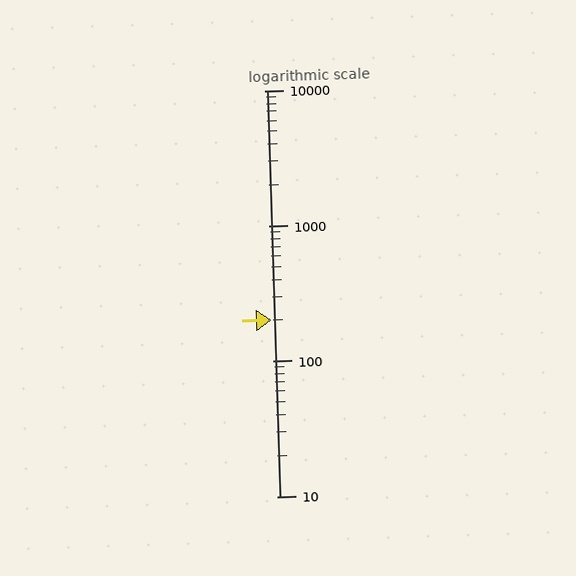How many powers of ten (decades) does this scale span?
The scale spans 3 decades, from 10 to 10000.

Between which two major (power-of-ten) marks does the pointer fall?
The pointer is between 100 and 1000.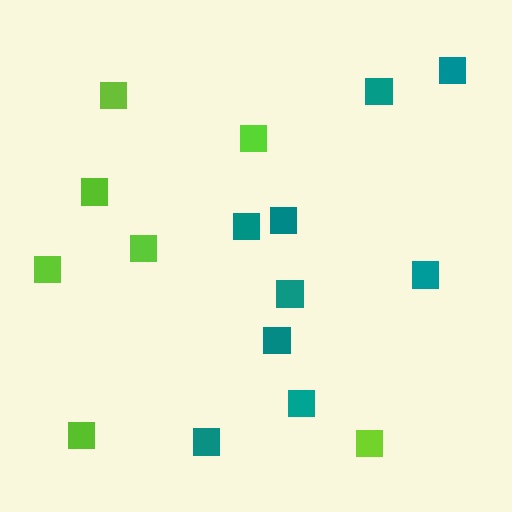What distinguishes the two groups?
There are 2 groups: one group of teal squares (9) and one group of lime squares (7).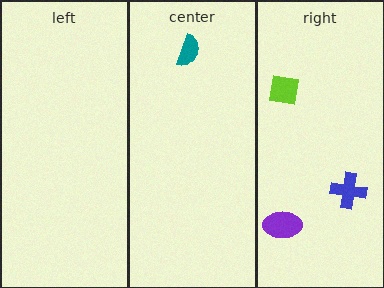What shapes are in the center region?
The teal semicircle.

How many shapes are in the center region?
1.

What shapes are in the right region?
The blue cross, the lime square, the purple ellipse.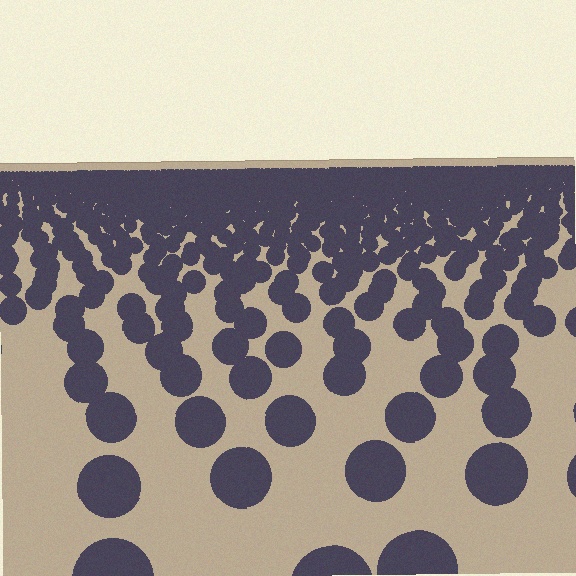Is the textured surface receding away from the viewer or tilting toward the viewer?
The surface is receding away from the viewer. Texture elements get smaller and denser toward the top.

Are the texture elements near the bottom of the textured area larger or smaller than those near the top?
Larger. Near the bottom, elements are closer to the viewer and appear at a bigger on-screen size.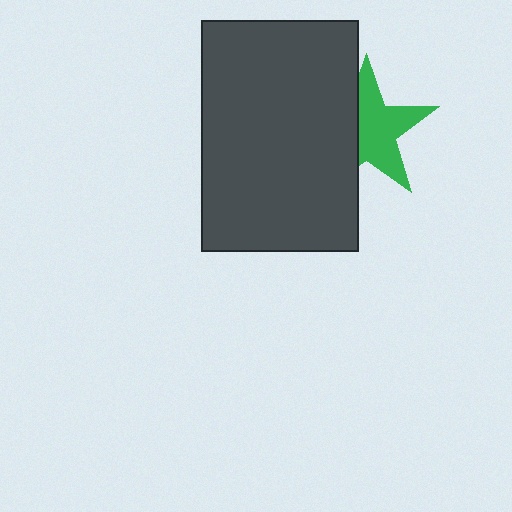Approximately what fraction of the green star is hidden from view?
Roughly 40% of the green star is hidden behind the dark gray rectangle.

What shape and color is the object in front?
The object in front is a dark gray rectangle.